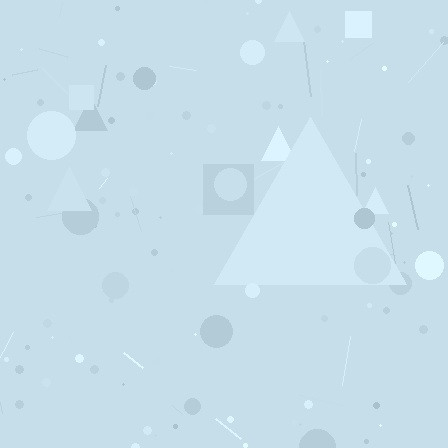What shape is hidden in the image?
A triangle is hidden in the image.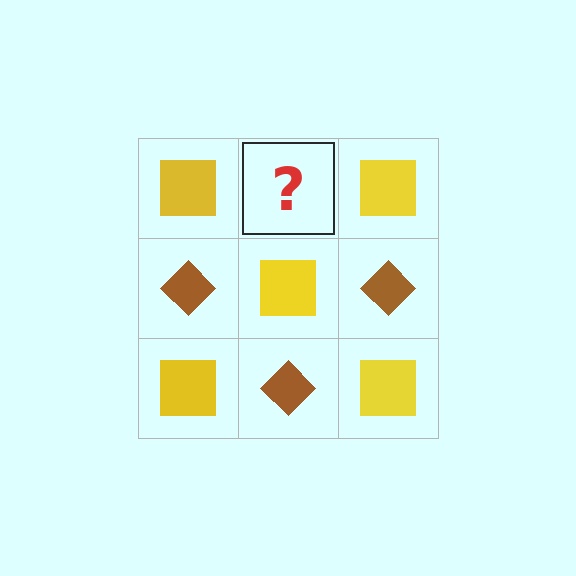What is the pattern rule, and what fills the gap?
The rule is that it alternates yellow square and brown diamond in a checkerboard pattern. The gap should be filled with a brown diamond.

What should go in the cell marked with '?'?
The missing cell should contain a brown diamond.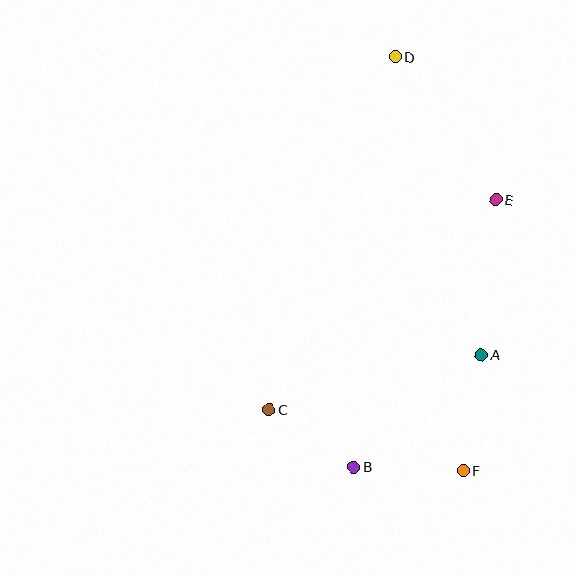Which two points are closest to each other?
Points B and C are closest to each other.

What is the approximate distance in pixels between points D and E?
The distance between D and E is approximately 175 pixels.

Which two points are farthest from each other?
Points D and F are farthest from each other.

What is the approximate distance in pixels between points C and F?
The distance between C and F is approximately 204 pixels.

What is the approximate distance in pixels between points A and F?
The distance between A and F is approximately 118 pixels.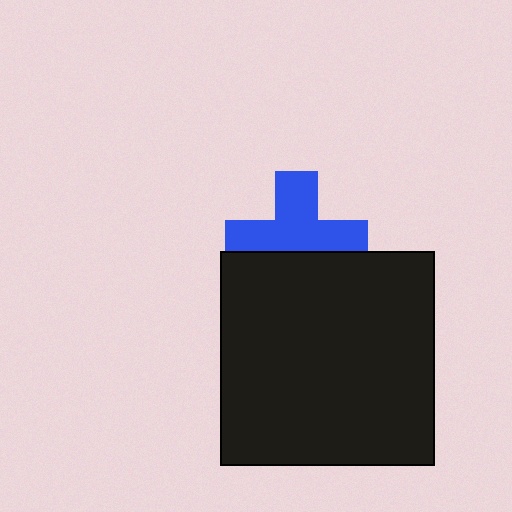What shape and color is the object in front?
The object in front is a black square.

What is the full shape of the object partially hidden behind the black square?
The partially hidden object is a blue cross.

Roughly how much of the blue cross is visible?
About half of it is visible (roughly 63%).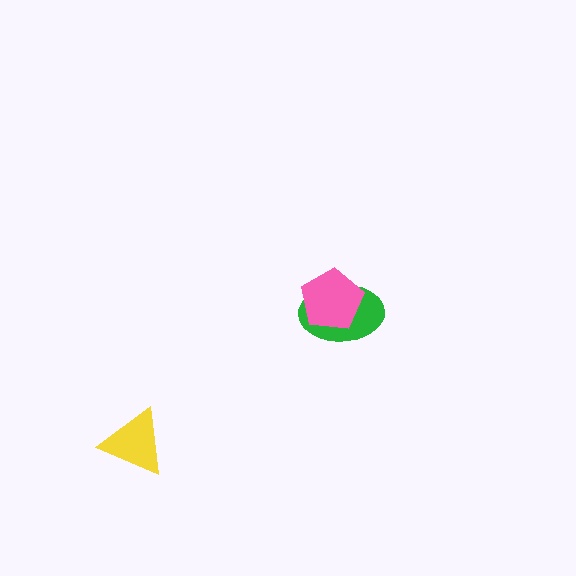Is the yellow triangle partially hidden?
No, no other shape covers it.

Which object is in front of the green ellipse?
The pink pentagon is in front of the green ellipse.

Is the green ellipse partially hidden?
Yes, it is partially covered by another shape.